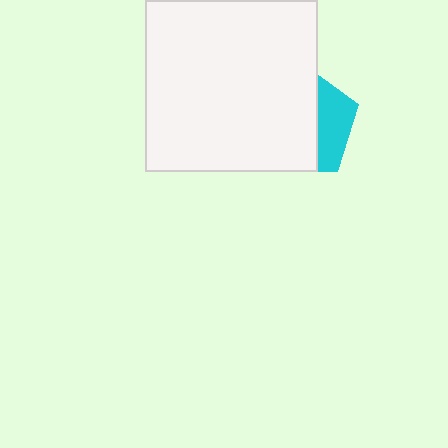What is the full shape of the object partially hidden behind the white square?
The partially hidden object is a cyan pentagon.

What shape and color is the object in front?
The object in front is a white square.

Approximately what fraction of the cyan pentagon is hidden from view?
Roughly 68% of the cyan pentagon is hidden behind the white square.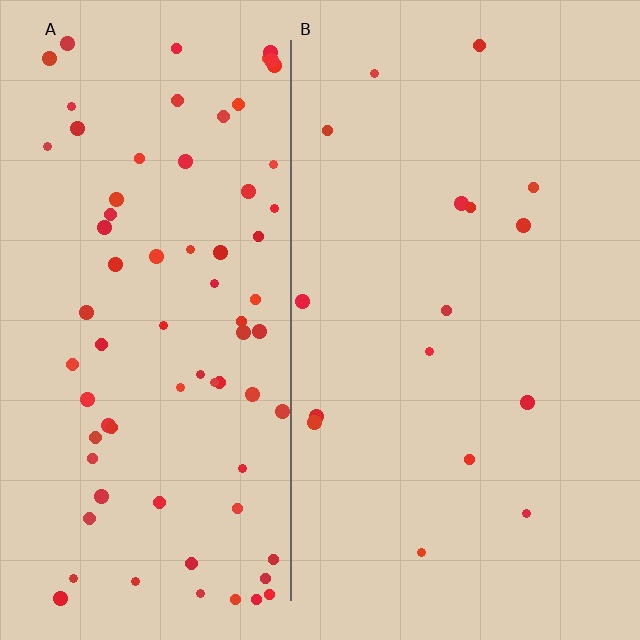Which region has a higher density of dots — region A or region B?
A (the left).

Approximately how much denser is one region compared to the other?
Approximately 4.7× — region A over region B.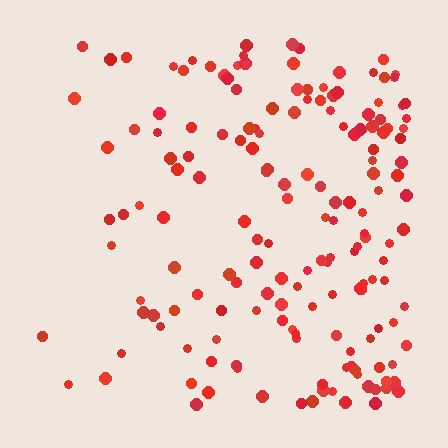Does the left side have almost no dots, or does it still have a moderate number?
Still a moderate number, just noticeably fewer than the right.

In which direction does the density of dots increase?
From left to right, with the right side densest.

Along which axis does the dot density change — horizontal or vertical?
Horizontal.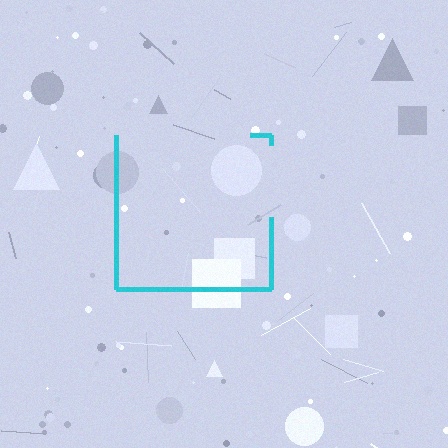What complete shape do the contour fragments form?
The contour fragments form a square.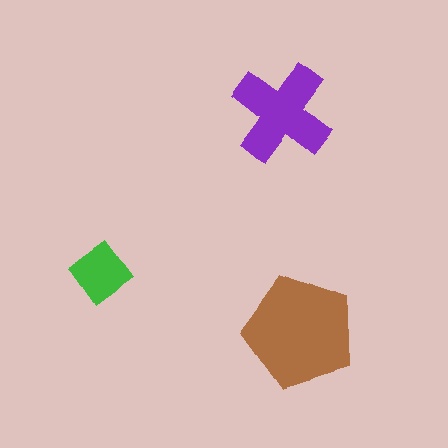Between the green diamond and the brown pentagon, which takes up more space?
The brown pentagon.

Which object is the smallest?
The green diamond.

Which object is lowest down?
The brown pentagon is bottommost.